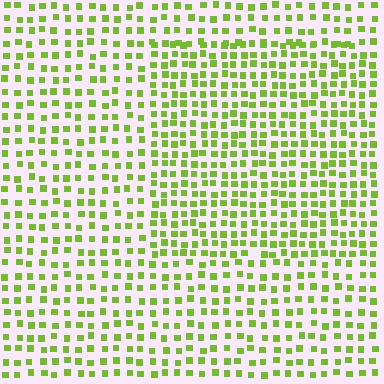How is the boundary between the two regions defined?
The boundary is defined by a change in element density (approximately 1.5x ratio). All elements are the same color, size, and shape.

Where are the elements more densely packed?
The elements are more densely packed inside the rectangle boundary.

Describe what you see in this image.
The image contains small lime elements arranged at two different densities. A rectangle-shaped region is visible where the elements are more densely packed than the surrounding area.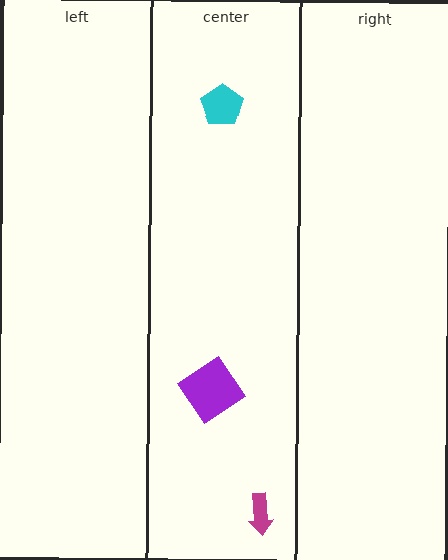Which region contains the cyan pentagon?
The center region.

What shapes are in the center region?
The magenta arrow, the purple diamond, the cyan pentagon.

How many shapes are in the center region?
3.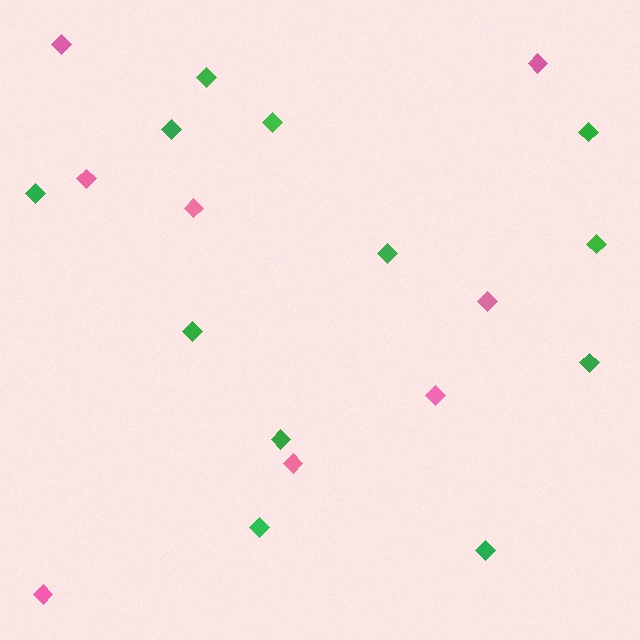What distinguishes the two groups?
There are 2 groups: one group of pink diamonds (8) and one group of green diamonds (12).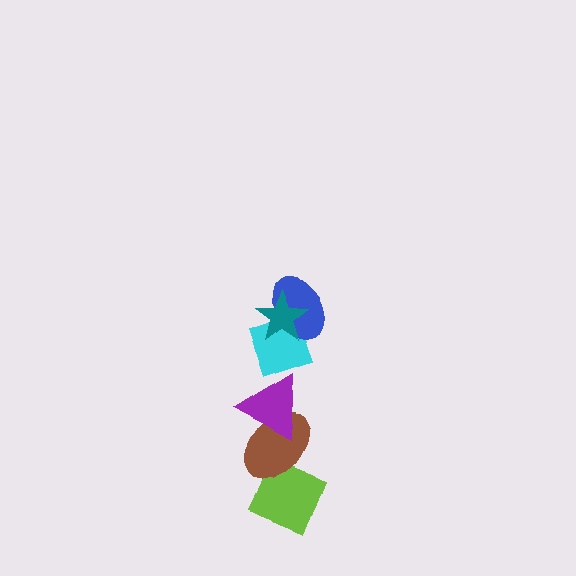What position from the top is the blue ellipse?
The blue ellipse is 2nd from the top.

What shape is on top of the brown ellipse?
The purple triangle is on top of the brown ellipse.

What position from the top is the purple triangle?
The purple triangle is 4th from the top.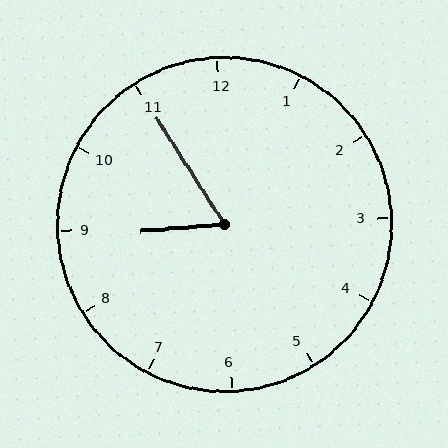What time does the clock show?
8:55.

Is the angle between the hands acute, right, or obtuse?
It is acute.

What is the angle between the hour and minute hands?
Approximately 62 degrees.